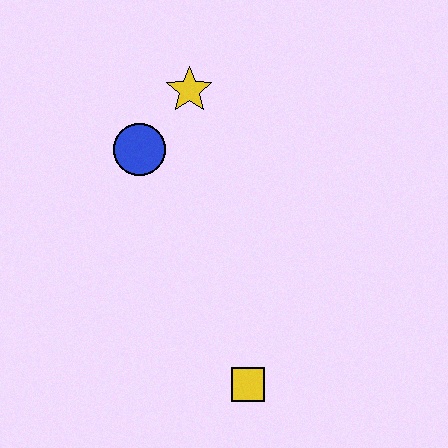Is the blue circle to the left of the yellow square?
Yes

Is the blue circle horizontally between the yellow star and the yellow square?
No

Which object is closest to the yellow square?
The blue circle is closest to the yellow square.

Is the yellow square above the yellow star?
No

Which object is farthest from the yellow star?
The yellow square is farthest from the yellow star.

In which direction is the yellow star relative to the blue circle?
The yellow star is above the blue circle.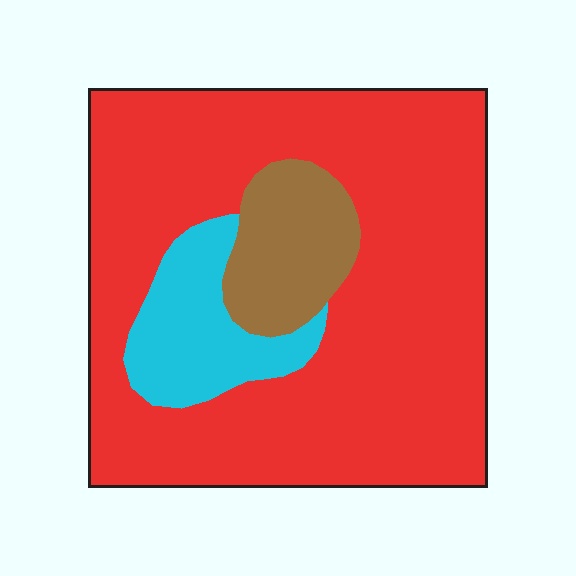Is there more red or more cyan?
Red.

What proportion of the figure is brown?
Brown takes up about one eighth (1/8) of the figure.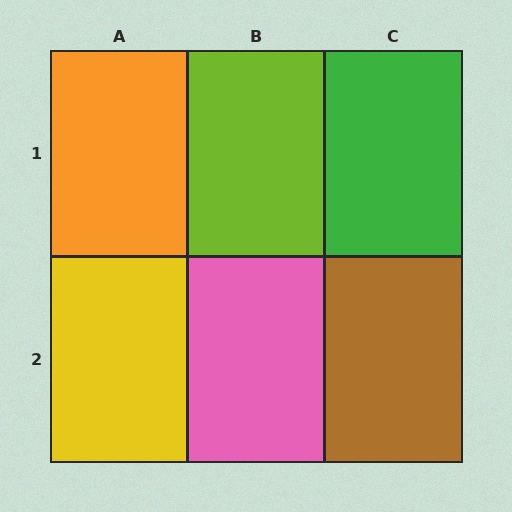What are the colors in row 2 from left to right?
Yellow, pink, brown.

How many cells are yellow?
1 cell is yellow.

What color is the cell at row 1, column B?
Lime.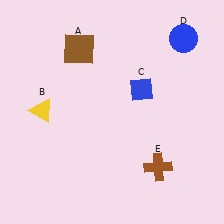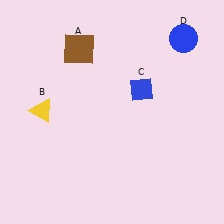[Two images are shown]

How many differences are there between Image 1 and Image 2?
There is 1 difference between the two images.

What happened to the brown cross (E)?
The brown cross (E) was removed in Image 2. It was in the bottom-right area of Image 1.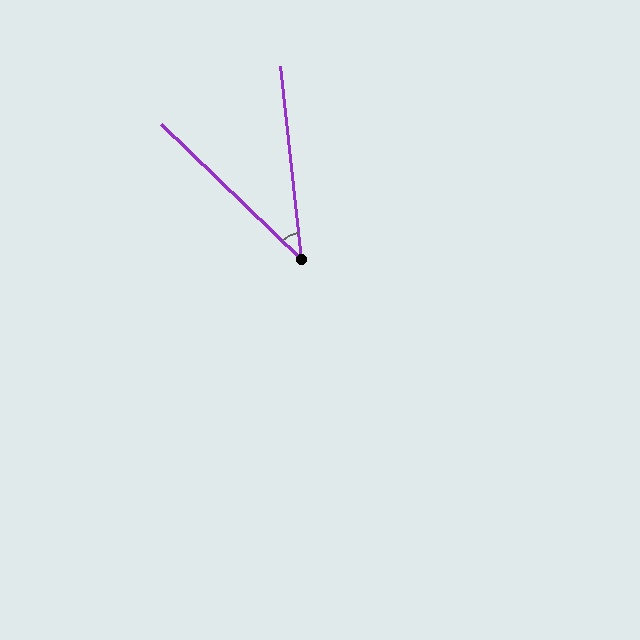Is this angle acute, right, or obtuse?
It is acute.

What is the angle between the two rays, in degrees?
Approximately 40 degrees.